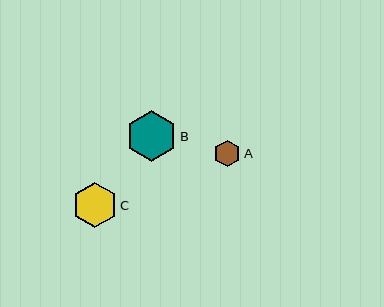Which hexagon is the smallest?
Hexagon A is the smallest with a size of approximately 26 pixels.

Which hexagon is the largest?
Hexagon B is the largest with a size of approximately 50 pixels.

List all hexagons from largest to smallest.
From largest to smallest: B, C, A.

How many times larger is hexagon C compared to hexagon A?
Hexagon C is approximately 1.7 times the size of hexagon A.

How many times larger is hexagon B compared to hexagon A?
Hexagon B is approximately 1.9 times the size of hexagon A.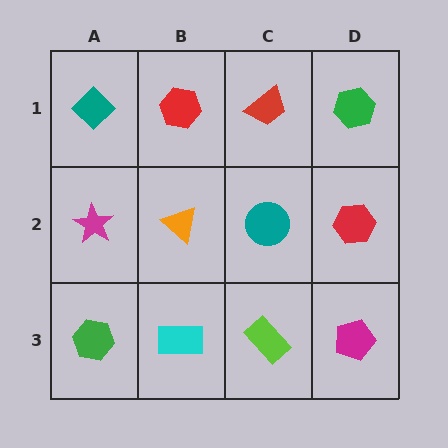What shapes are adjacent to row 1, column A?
A magenta star (row 2, column A), a red hexagon (row 1, column B).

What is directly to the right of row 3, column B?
A lime rectangle.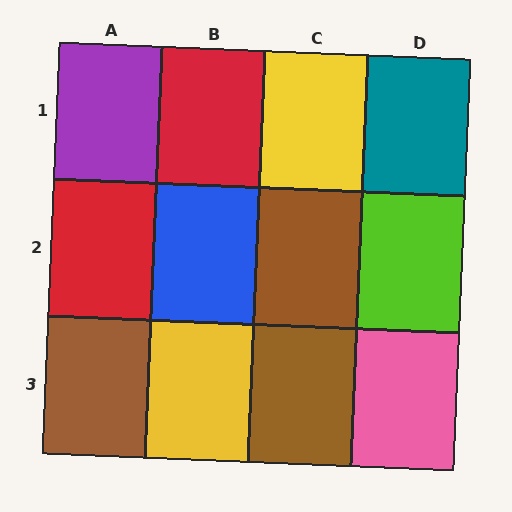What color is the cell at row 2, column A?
Red.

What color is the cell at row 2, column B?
Blue.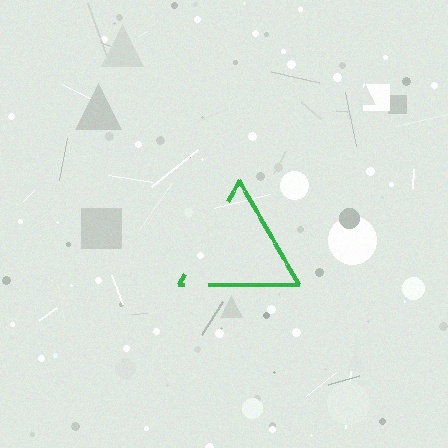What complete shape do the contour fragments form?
The contour fragments form a triangle.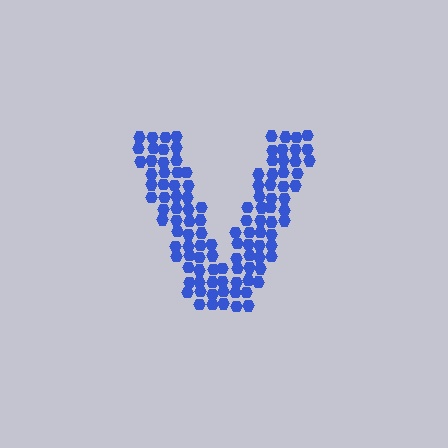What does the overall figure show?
The overall figure shows the letter V.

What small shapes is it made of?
It is made of small hexagons.